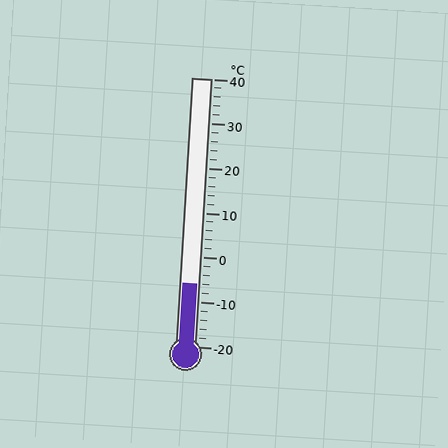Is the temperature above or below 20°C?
The temperature is below 20°C.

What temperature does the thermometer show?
The thermometer shows approximately -6°C.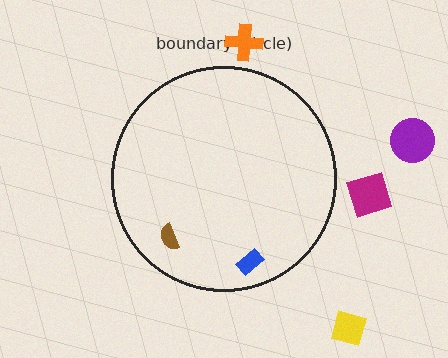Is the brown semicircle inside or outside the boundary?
Inside.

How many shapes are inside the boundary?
2 inside, 4 outside.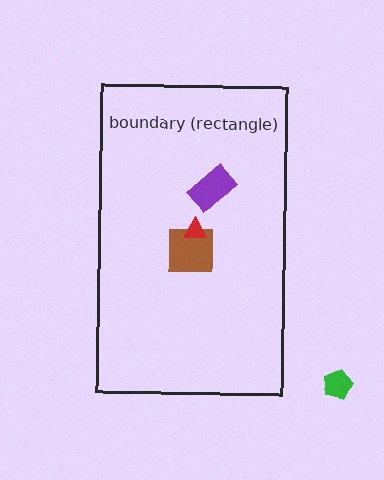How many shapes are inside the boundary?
3 inside, 1 outside.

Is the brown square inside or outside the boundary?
Inside.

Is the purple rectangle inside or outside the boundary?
Inside.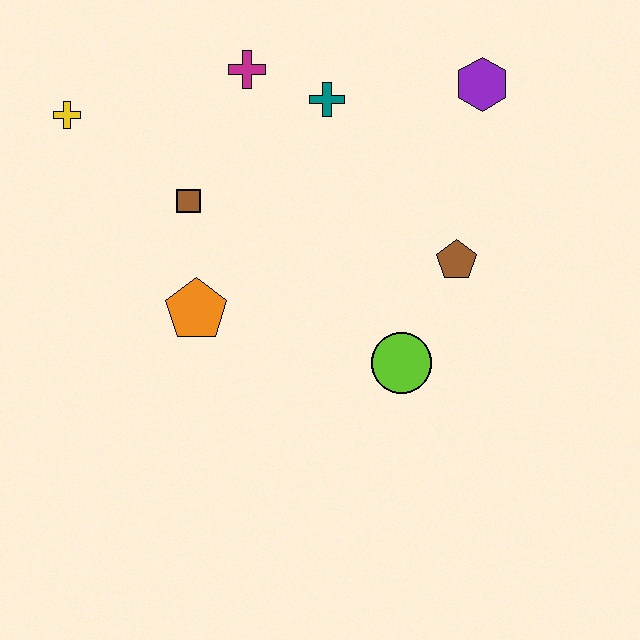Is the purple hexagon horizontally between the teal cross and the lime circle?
No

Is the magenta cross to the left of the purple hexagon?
Yes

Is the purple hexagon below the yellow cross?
No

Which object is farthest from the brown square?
The purple hexagon is farthest from the brown square.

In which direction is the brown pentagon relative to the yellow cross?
The brown pentagon is to the right of the yellow cross.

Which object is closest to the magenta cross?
The teal cross is closest to the magenta cross.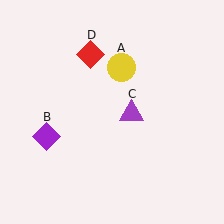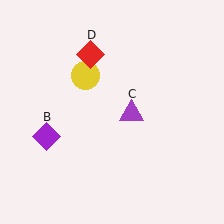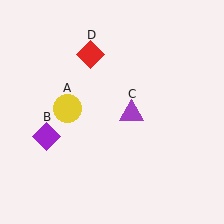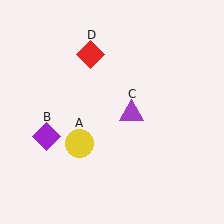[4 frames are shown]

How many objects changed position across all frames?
1 object changed position: yellow circle (object A).